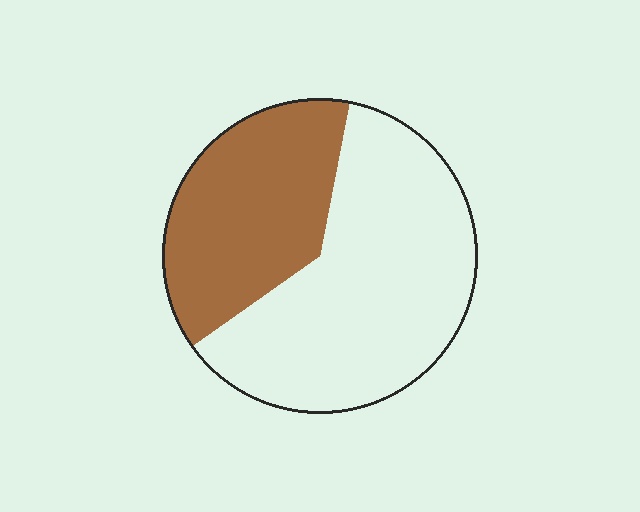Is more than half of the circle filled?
No.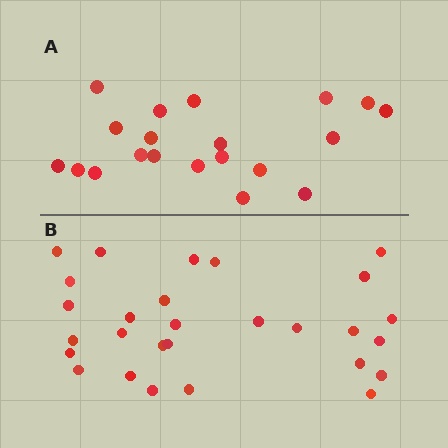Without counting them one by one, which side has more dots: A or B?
Region B (the bottom region) has more dots.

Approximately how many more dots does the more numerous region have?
Region B has roughly 8 or so more dots than region A.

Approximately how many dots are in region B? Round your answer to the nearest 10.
About 30 dots. (The exact count is 28, which rounds to 30.)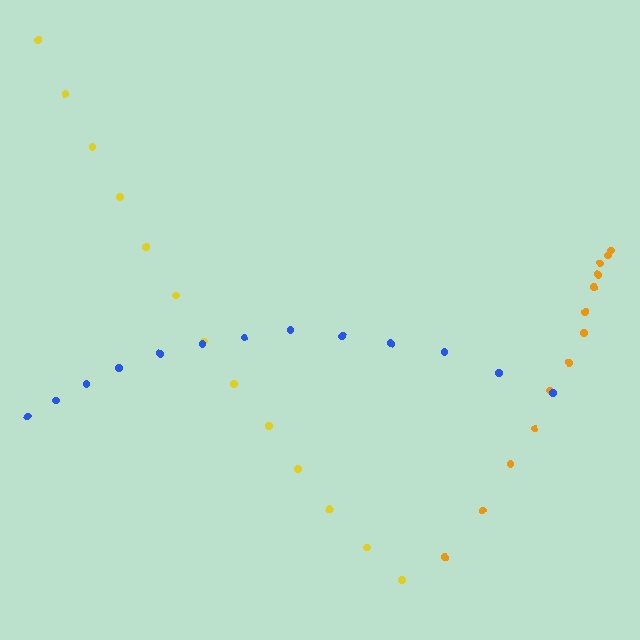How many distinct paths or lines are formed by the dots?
There are 3 distinct paths.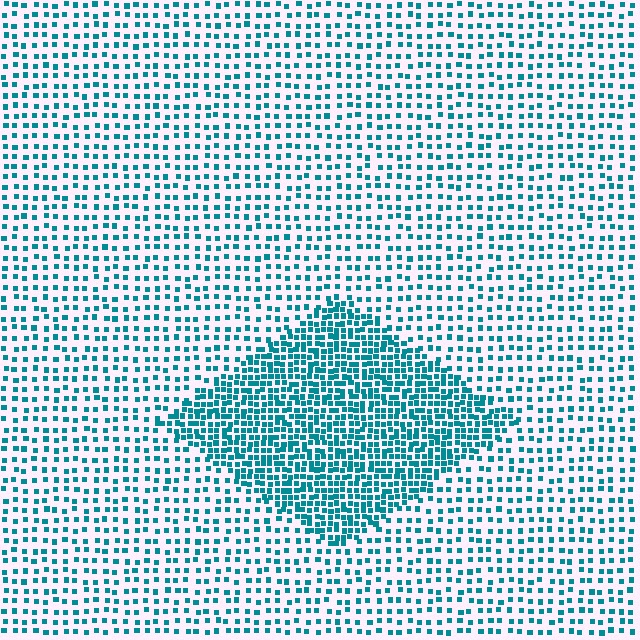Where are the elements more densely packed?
The elements are more densely packed inside the diamond boundary.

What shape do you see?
I see a diamond.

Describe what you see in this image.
The image contains small teal elements arranged at two different densities. A diamond-shaped region is visible where the elements are more densely packed than the surrounding area.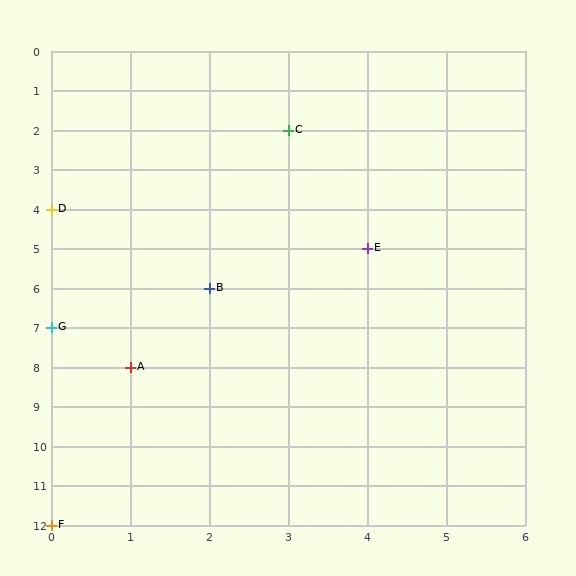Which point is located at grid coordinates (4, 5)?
Point E is at (4, 5).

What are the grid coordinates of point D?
Point D is at grid coordinates (0, 4).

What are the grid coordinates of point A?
Point A is at grid coordinates (1, 8).